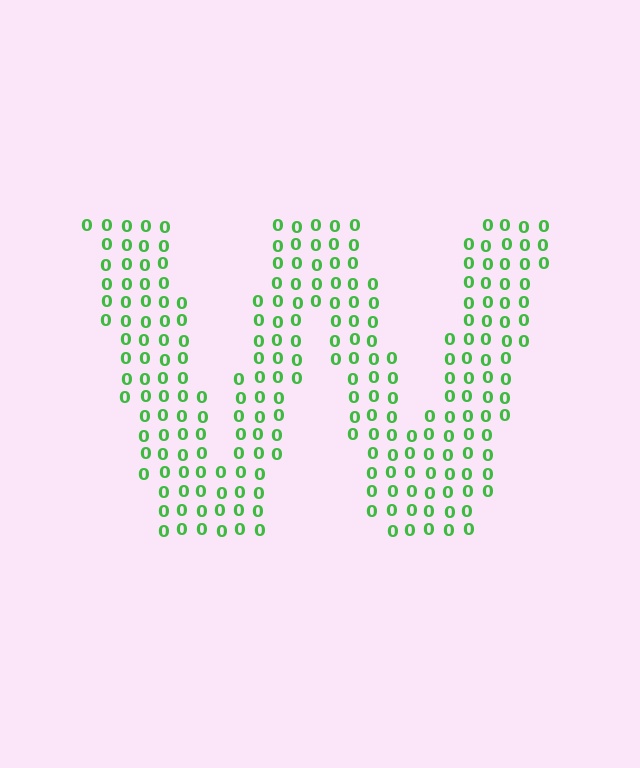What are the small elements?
The small elements are digit 0's.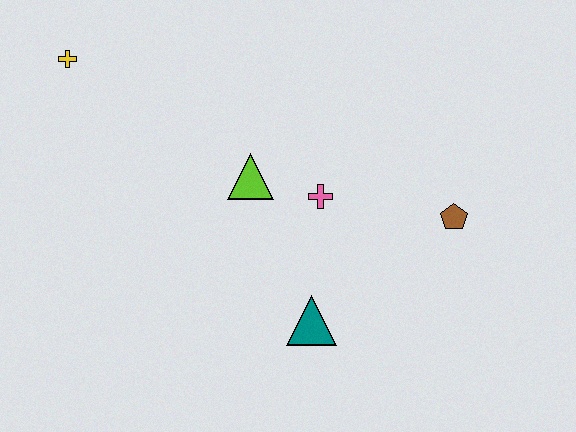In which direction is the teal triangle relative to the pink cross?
The teal triangle is below the pink cross.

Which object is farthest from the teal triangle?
The yellow cross is farthest from the teal triangle.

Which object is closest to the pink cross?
The lime triangle is closest to the pink cross.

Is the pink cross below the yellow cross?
Yes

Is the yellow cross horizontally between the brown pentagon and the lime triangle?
No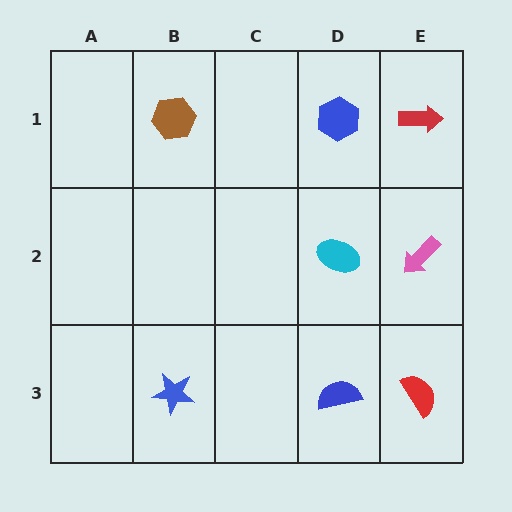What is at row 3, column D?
A blue semicircle.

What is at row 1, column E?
A red arrow.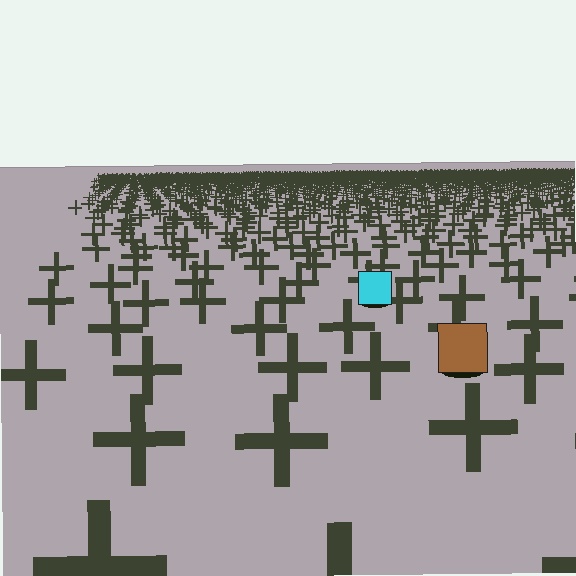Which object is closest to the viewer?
The brown square is closest. The texture marks near it are larger and more spread out.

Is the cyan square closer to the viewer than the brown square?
No. The brown square is closer — you can tell from the texture gradient: the ground texture is coarser near it.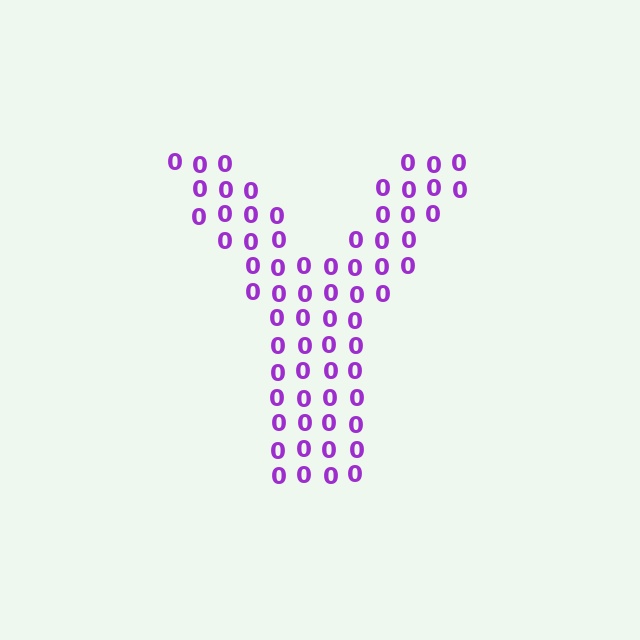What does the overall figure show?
The overall figure shows the letter Y.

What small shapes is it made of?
It is made of small digit 0's.